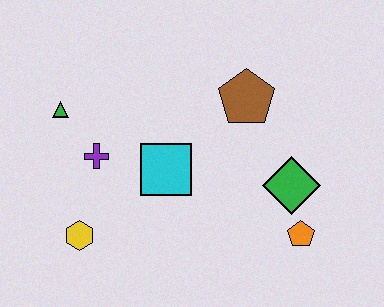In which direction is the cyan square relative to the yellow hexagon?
The cyan square is to the right of the yellow hexagon.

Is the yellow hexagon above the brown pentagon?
No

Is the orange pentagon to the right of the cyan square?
Yes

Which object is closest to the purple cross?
The green triangle is closest to the purple cross.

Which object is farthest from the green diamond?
The green triangle is farthest from the green diamond.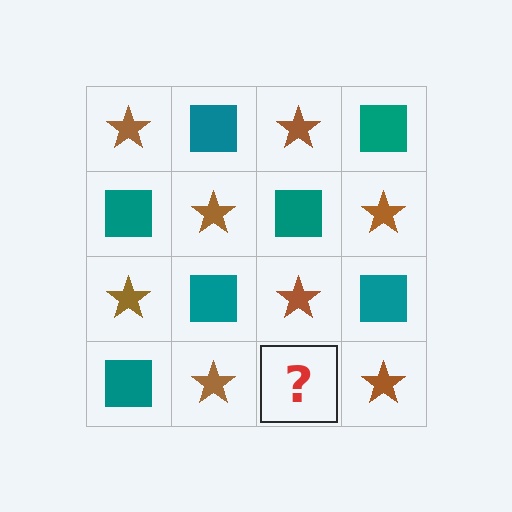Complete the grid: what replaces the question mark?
The question mark should be replaced with a teal square.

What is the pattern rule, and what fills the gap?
The rule is that it alternates brown star and teal square in a checkerboard pattern. The gap should be filled with a teal square.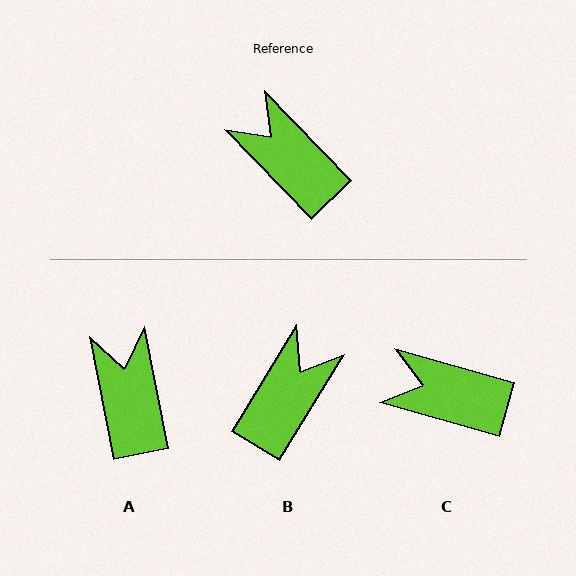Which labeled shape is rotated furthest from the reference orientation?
B, about 75 degrees away.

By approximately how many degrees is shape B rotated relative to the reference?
Approximately 75 degrees clockwise.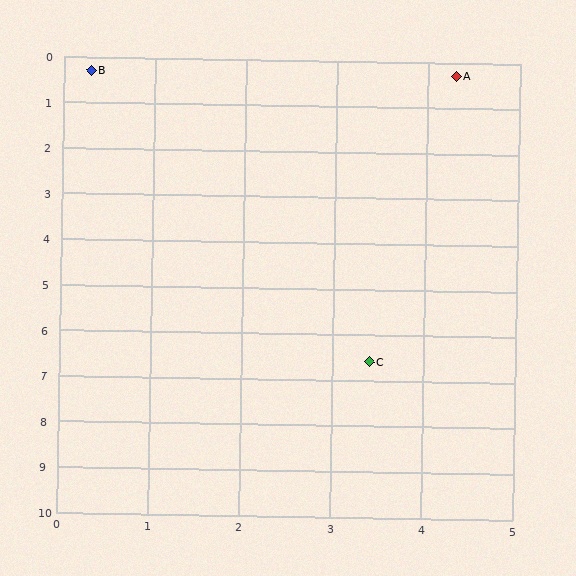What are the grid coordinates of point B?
Point B is at approximately (0.3, 0.3).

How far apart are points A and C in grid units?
Points A and C are about 6.4 grid units apart.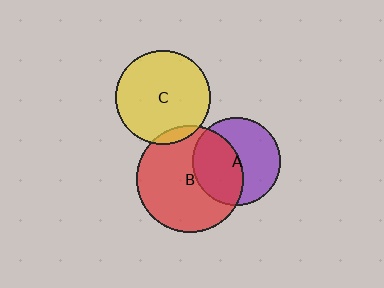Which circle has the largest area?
Circle B (red).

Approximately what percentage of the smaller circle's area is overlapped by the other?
Approximately 45%.